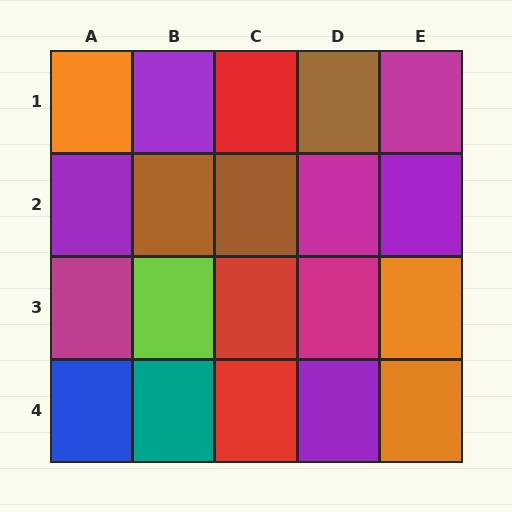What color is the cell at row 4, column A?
Blue.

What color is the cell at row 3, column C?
Red.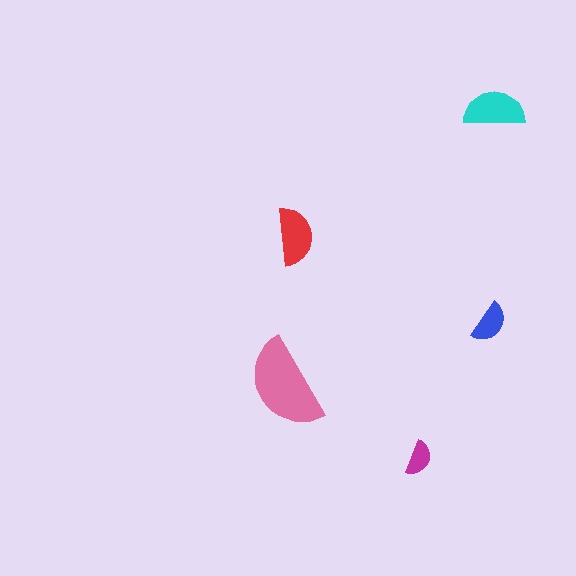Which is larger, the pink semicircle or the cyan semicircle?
The pink one.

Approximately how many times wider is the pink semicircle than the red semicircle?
About 1.5 times wider.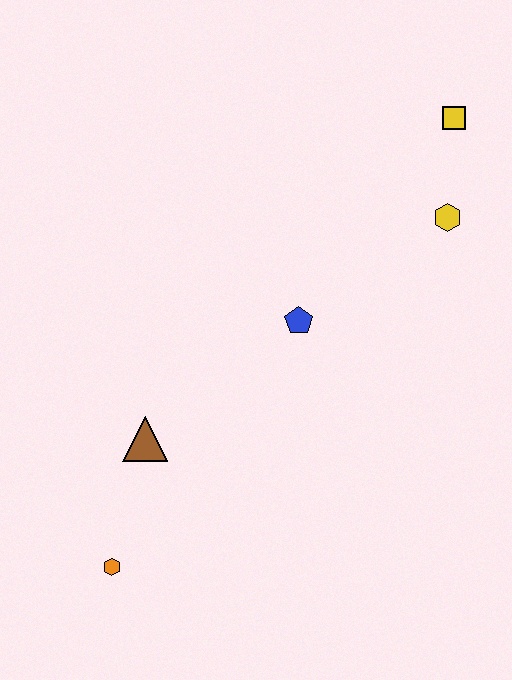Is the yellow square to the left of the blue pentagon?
No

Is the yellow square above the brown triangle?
Yes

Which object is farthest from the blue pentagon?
The orange hexagon is farthest from the blue pentagon.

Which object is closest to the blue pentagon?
The yellow hexagon is closest to the blue pentagon.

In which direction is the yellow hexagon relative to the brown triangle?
The yellow hexagon is to the right of the brown triangle.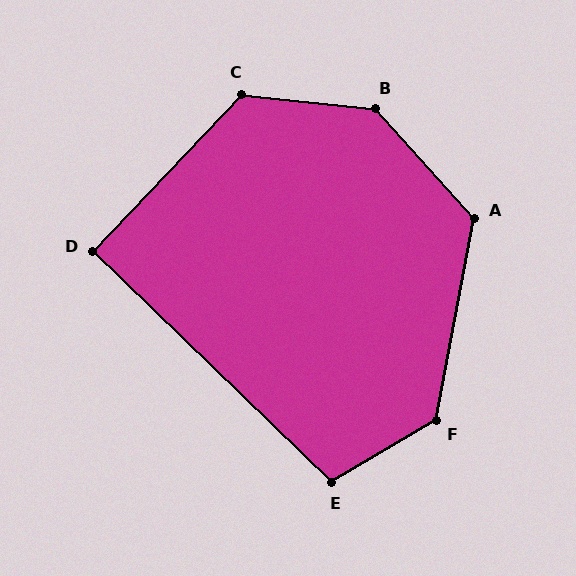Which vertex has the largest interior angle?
B, at approximately 138 degrees.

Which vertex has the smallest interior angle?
D, at approximately 90 degrees.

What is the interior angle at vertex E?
Approximately 106 degrees (obtuse).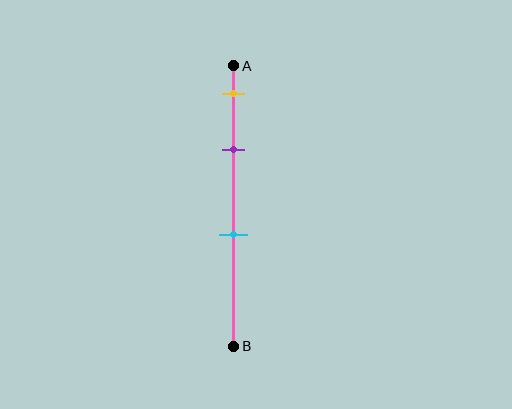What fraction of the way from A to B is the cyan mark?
The cyan mark is approximately 60% (0.6) of the way from A to B.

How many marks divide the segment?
There are 3 marks dividing the segment.